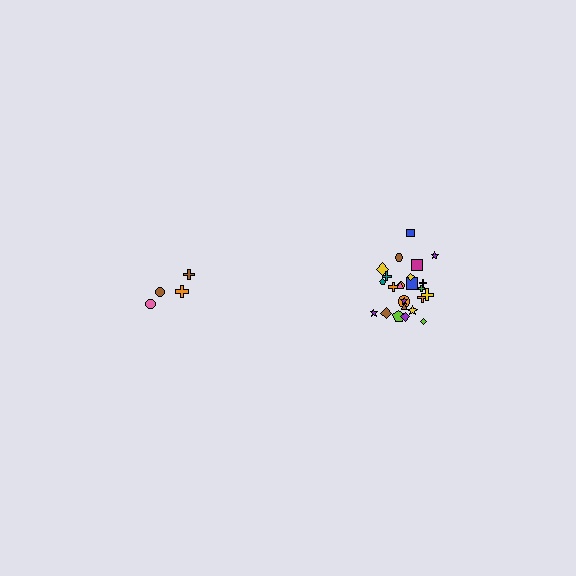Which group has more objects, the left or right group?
The right group.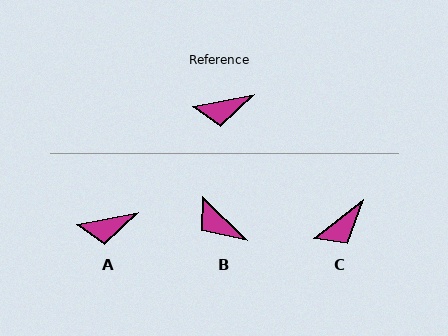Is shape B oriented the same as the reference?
No, it is off by about 55 degrees.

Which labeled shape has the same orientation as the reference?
A.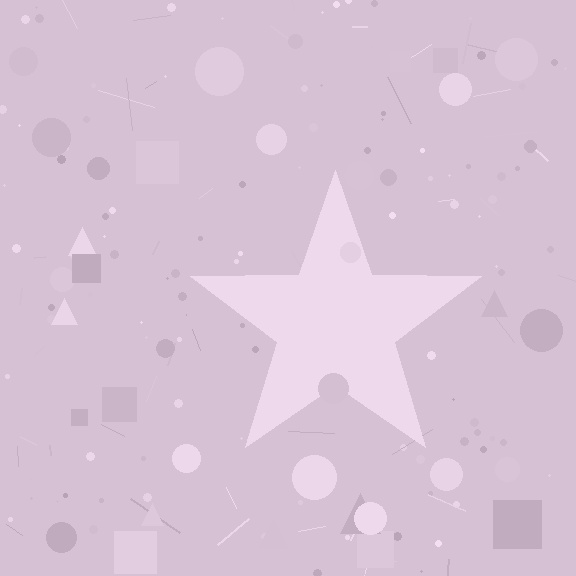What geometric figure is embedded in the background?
A star is embedded in the background.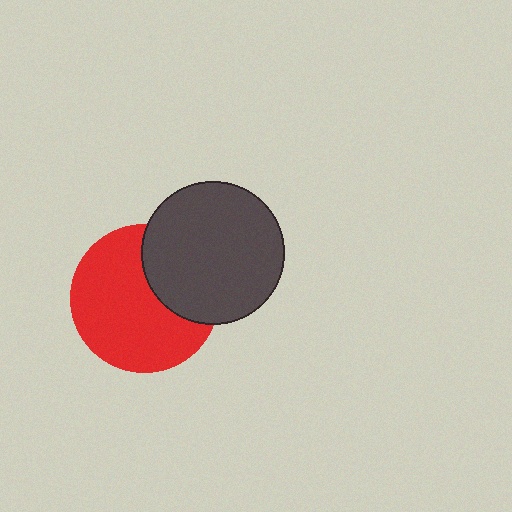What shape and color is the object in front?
The object in front is a dark gray circle.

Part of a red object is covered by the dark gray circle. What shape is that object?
It is a circle.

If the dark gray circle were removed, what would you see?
You would see the complete red circle.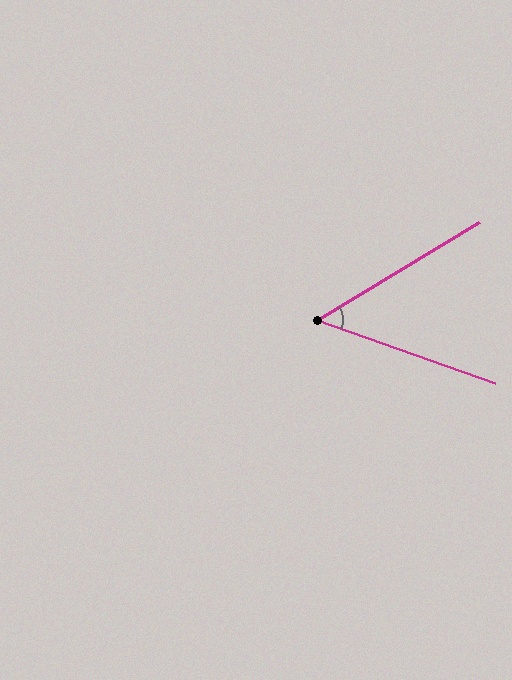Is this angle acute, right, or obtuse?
It is acute.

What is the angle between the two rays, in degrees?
Approximately 50 degrees.